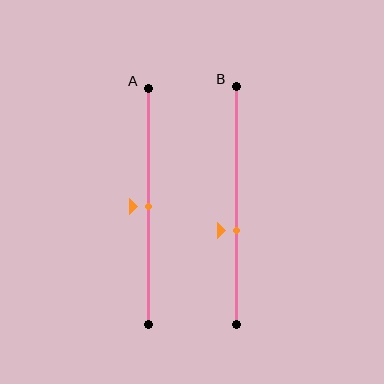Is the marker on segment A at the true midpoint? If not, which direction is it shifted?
Yes, the marker on segment A is at the true midpoint.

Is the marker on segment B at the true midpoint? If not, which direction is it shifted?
No, the marker on segment B is shifted downward by about 11% of the segment length.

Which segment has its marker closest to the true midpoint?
Segment A has its marker closest to the true midpoint.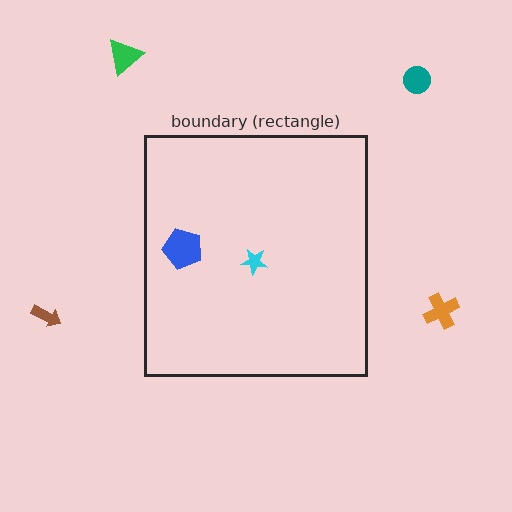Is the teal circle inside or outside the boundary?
Outside.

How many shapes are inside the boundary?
2 inside, 4 outside.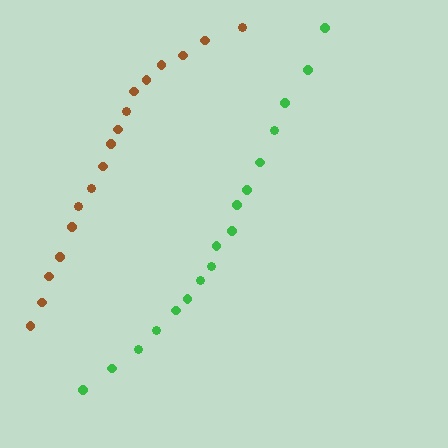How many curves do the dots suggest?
There are 2 distinct paths.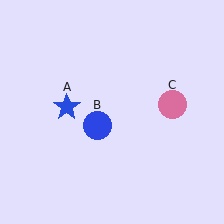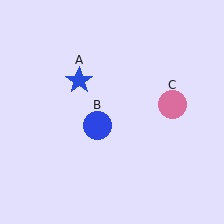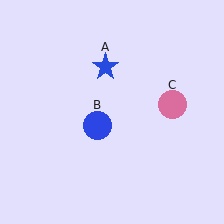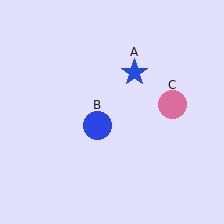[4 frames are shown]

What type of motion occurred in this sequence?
The blue star (object A) rotated clockwise around the center of the scene.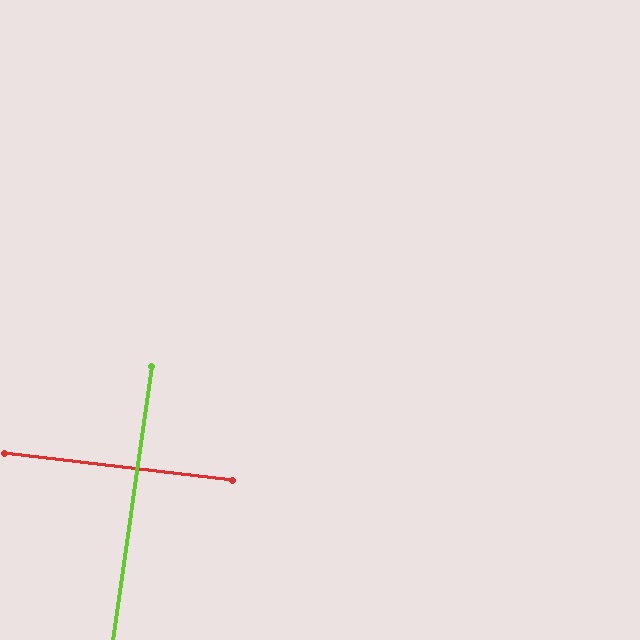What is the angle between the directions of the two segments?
Approximately 89 degrees.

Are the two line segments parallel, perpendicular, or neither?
Perpendicular — they meet at approximately 89°.